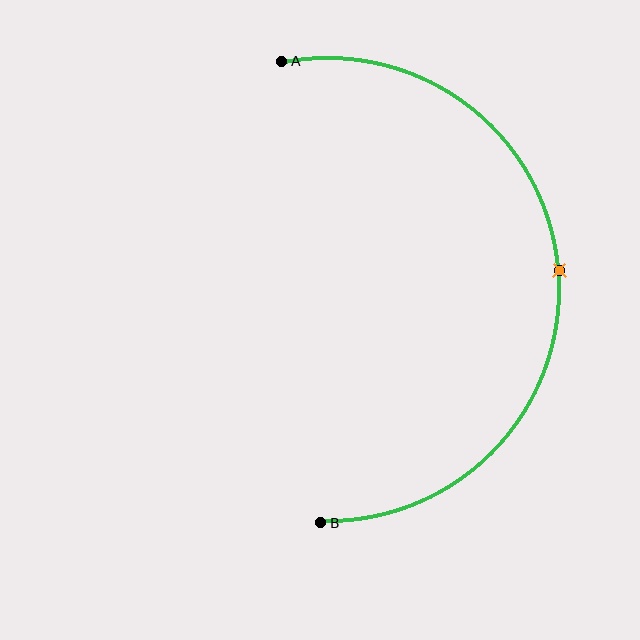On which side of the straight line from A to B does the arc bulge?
The arc bulges to the right of the straight line connecting A and B.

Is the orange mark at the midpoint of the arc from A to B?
Yes. The orange mark lies on the arc at equal arc-length from both A and B — it is the arc midpoint.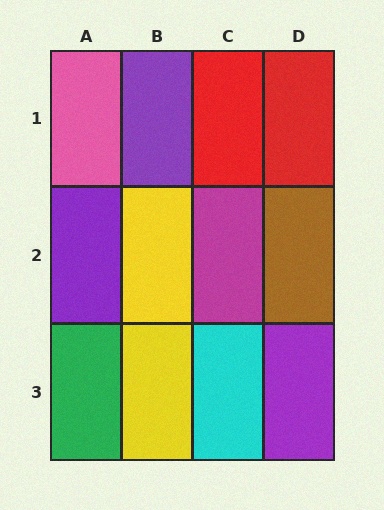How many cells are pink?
1 cell is pink.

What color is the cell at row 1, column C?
Red.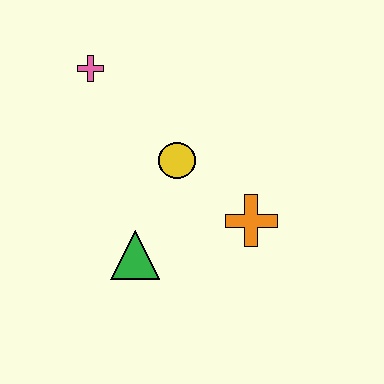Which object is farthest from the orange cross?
The pink cross is farthest from the orange cross.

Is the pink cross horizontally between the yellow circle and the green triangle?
No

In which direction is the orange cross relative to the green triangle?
The orange cross is to the right of the green triangle.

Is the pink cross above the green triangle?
Yes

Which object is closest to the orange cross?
The yellow circle is closest to the orange cross.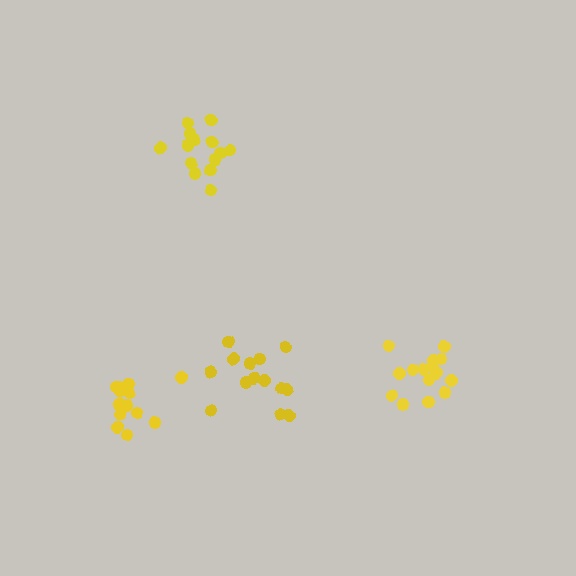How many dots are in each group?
Group 1: 15 dots, Group 2: 14 dots, Group 3: 14 dots, Group 4: 14 dots (57 total).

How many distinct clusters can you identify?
There are 4 distinct clusters.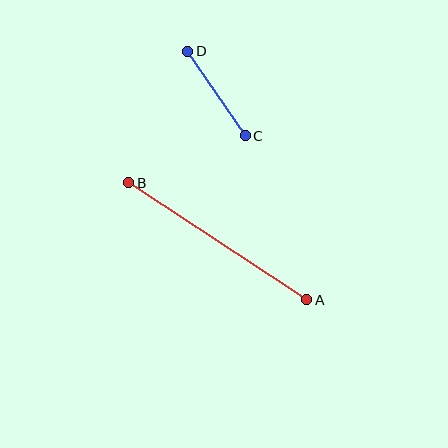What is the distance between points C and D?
The distance is approximately 102 pixels.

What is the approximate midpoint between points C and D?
The midpoint is at approximately (217, 93) pixels.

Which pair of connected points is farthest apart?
Points A and B are farthest apart.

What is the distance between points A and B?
The distance is approximately 213 pixels.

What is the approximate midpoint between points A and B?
The midpoint is at approximately (218, 241) pixels.